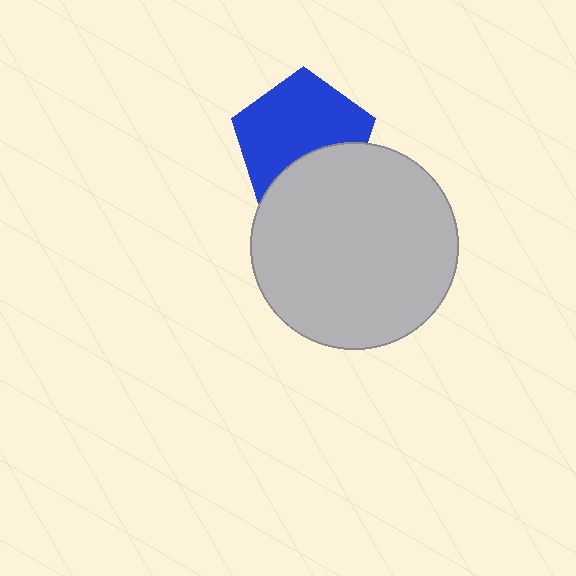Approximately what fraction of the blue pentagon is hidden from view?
Roughly 32% of the blue pentagon is hidden behind the light gray circle.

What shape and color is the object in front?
The object in front is a light gray circle.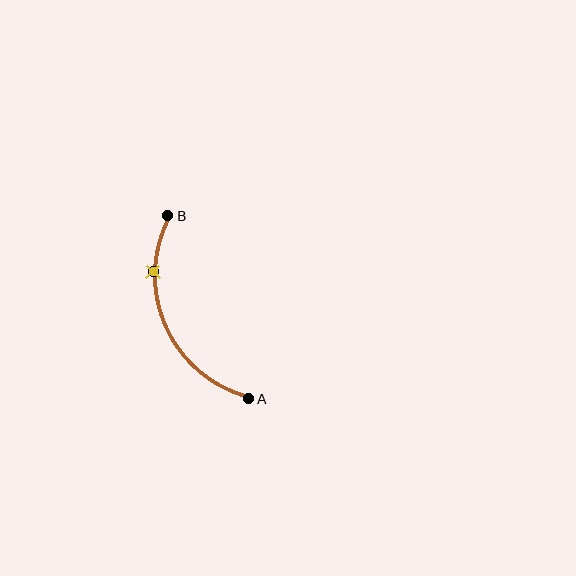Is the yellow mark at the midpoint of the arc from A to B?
No. The yellow mark lies on the arc but is closer to endpoint B. The arc midpoint would be at the point on the curve equidistant along the arc from both A and B.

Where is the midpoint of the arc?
The arc midpoint is the point on the curve farthest from the straight line joining A and B. It sits to the left of that line.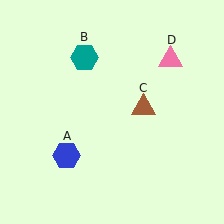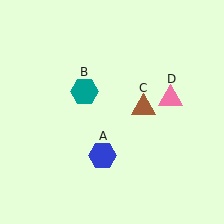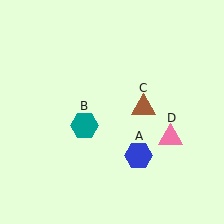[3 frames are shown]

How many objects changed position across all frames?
3 objects changed position: blue hexagon (object A), teal hexagon (object B), pink triangle (object D).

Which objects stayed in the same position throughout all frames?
Brown triangle (object C) remained stationary.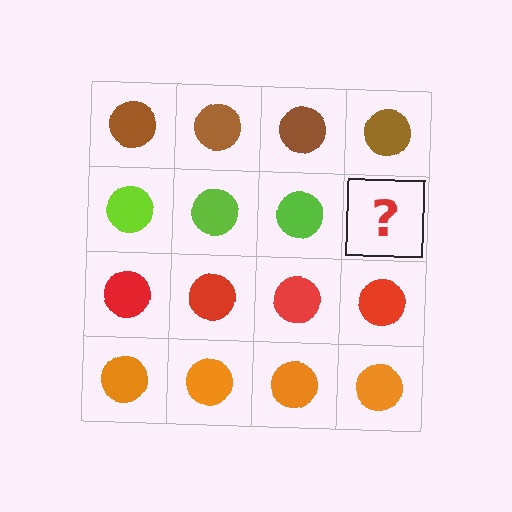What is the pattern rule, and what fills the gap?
The rule is that each row has a consistent color. The gap should be filled with a lime circle.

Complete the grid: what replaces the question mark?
The question mark should be replaced with a lime circle.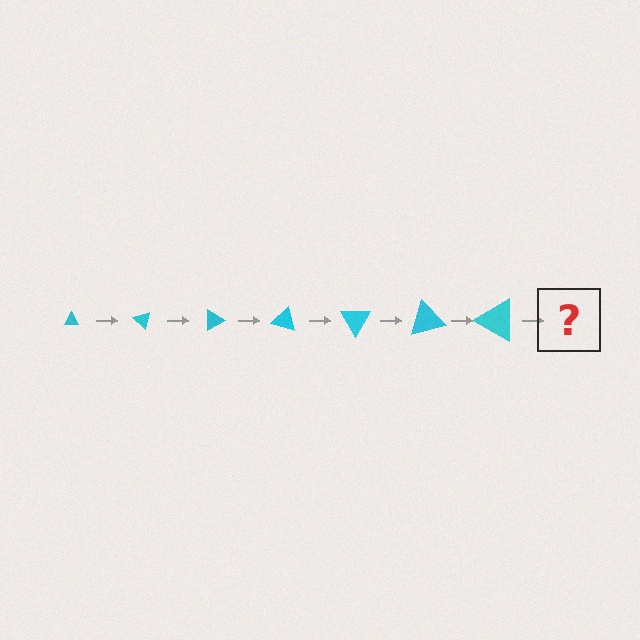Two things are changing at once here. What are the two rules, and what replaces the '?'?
The two rules are that the triangle grows larger each step and it rotates 45 degrees each step. The '?' should be a triangle, larger than the previous one and rotated 315 degrees from the start.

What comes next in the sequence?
The next element should be a triangle, larger than the previous one and rotated 315 degrees from the start.